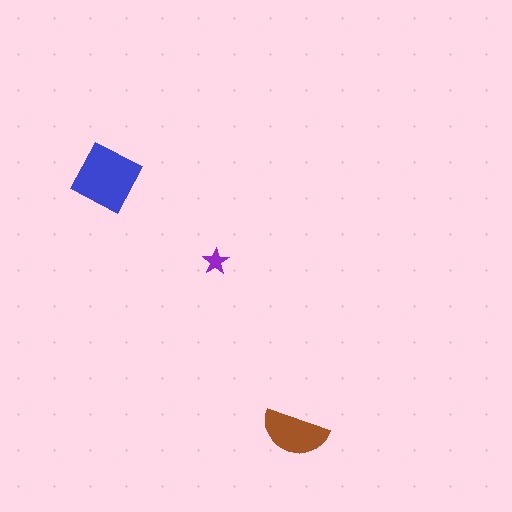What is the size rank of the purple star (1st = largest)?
3rd.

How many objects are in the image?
There are 3 objects in the image.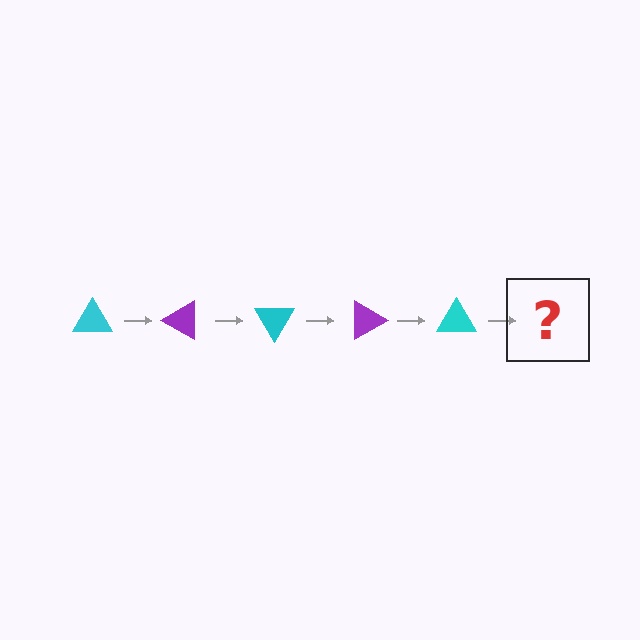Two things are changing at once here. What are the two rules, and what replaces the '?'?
The two rules are that it rotates 30 degrees each step and the color cycles through cyan and purple. The '?' should be a purple triangle, rotated 150 degrees from the start.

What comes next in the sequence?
The next element should be a purple triangle, rotated 150 degrees from the start.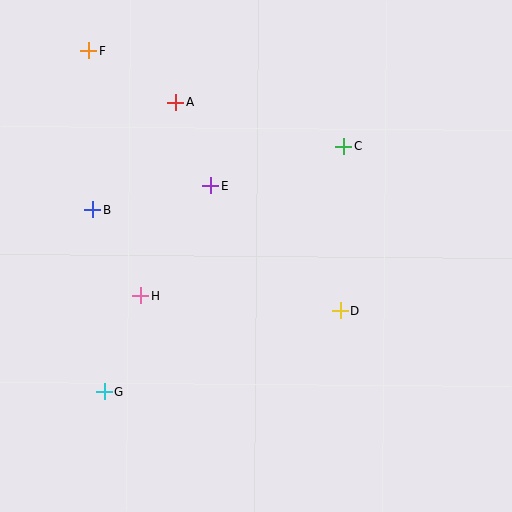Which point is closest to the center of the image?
Point E at (210, 186) is closest to the center.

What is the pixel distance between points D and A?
The distance between D and A is 265 pixels.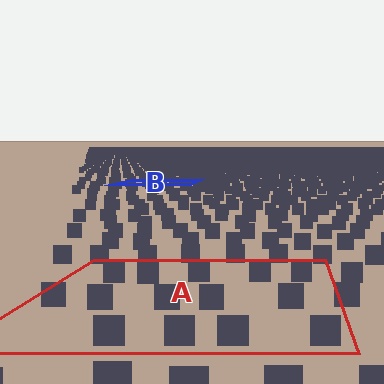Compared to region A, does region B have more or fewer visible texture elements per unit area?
Region B has more texture elements per unit area — they are packed more densely because it is farther away.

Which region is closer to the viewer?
Region A is closer. The texture elements there are larger and more spread out.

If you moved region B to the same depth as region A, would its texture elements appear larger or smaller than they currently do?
They would appear larger. At a closer depth, the same texture elements are projected at a bigger on-screen size.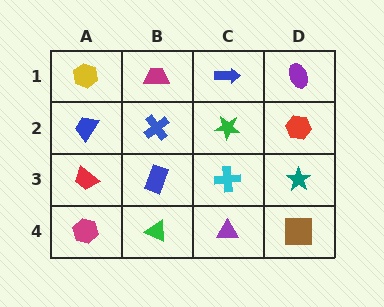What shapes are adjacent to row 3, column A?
A blue trapezoid (row 2, column A), a magenta hexagon (row 4, column A), a blue rectangle (row 3, column B).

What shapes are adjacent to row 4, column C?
A cyan cross (row 3, column C), a green triangle (row 4, column B), a brown square (row 4, column D).